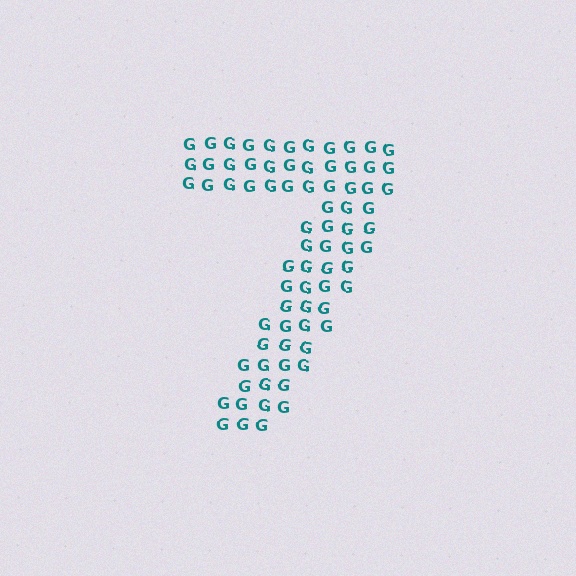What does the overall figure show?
The overall figure shows the digit 7.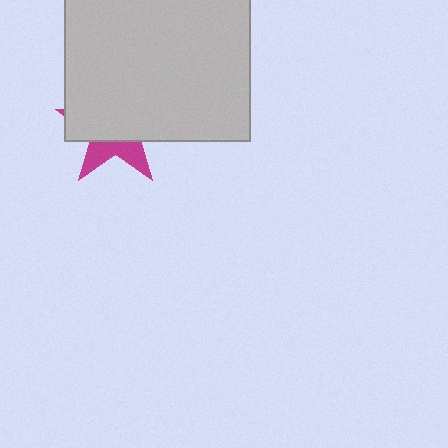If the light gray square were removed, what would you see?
You would see the complete magenta star.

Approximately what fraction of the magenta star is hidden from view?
Roughly 67% of the magenta star is hidden behind the light gray square.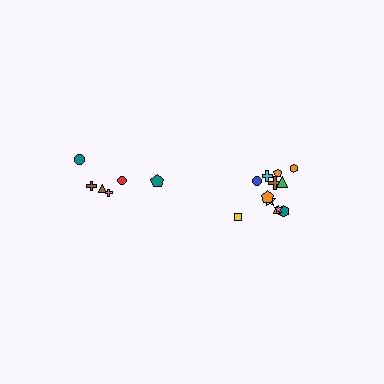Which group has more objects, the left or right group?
The right group.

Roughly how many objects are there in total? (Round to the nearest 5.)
Roughly 20 objects in total.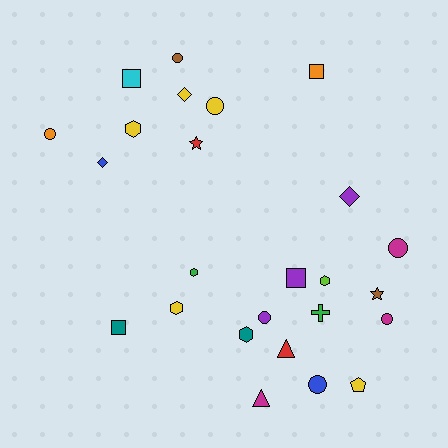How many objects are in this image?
There are 25 objects.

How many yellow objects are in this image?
There are 5 yellow objects.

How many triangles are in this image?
There are 2 triangles.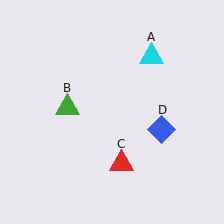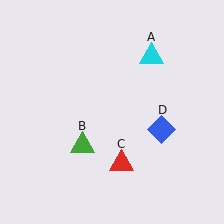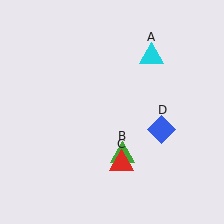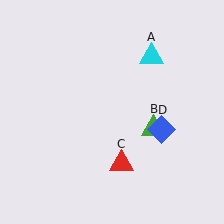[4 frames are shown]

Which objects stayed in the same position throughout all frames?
Cyan triangle (object A) and red triangle (object C) and blue diamond (object D) remained stationary.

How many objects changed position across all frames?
1 object changed position: green triangle (object B).